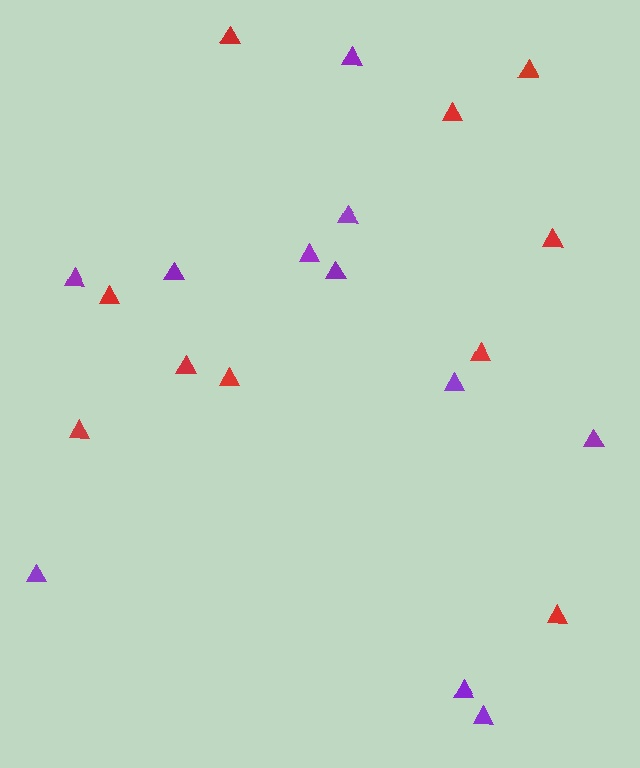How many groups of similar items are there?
There are 2 groups: one group of purple triangles (11) and one group of red triangles (10).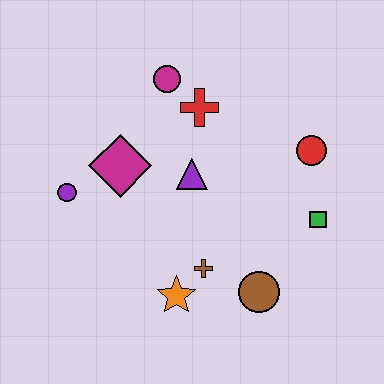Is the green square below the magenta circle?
Yes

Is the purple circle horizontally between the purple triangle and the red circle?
No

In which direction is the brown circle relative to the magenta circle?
The brown circle is below the magenta circle.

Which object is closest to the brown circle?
The brown cross is closest to the brown circle.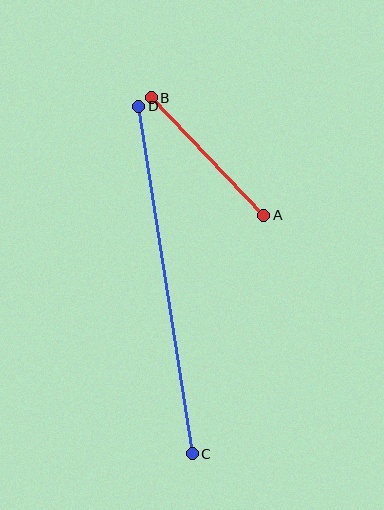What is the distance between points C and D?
The distance is approximately 351 pixels.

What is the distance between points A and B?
The distance is approximately 163 pixels.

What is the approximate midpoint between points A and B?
The midpoint is at approximately (207, 157) pixels.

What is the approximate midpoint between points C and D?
The midpoint is at approximately (165, 280) pixels.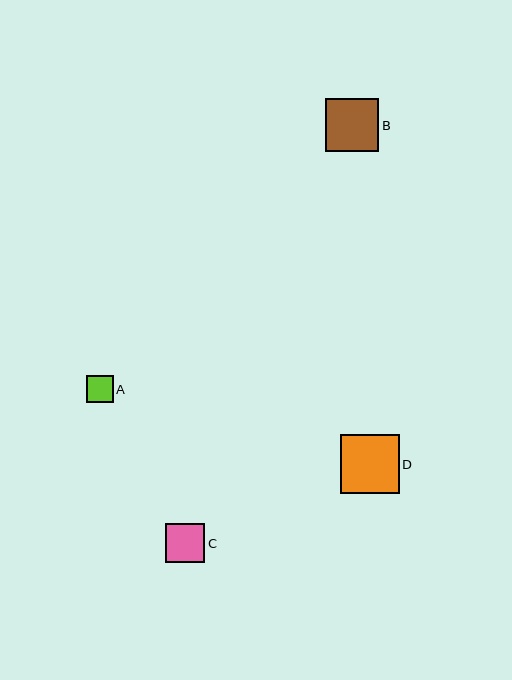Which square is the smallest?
Square A is the smallest with a size of approximately 27 pixels.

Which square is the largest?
Square D is the largest with a size of approximately 59 pixels.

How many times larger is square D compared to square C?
Square D is approximately 1.5 times the size of square C.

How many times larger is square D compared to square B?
Square D is approximately 1.1 times the size of square B.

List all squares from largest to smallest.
From largest to smallest: D, B, C, A.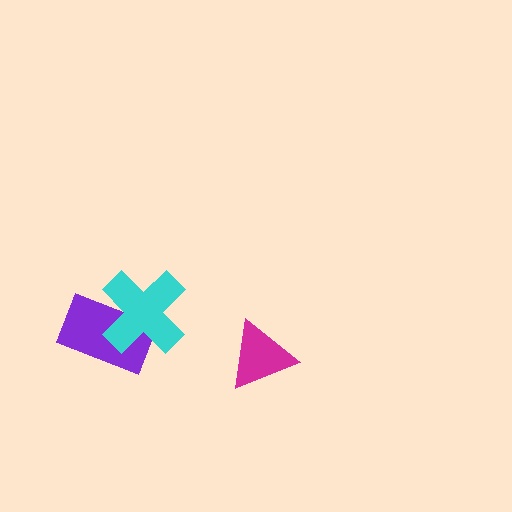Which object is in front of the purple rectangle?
The cyan cross is in front of the purple rectangle.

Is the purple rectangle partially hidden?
Yes, it is partially covered by another shape.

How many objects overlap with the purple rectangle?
1 object overlaps with the purple rectangle.